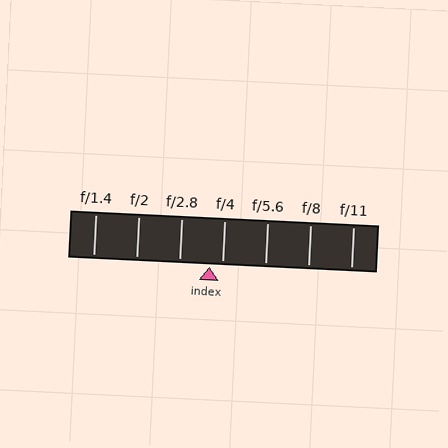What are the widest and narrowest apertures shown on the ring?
The widest aperture shown is f/1.4 and the narrowest is f/11.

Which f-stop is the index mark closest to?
The index mark is closest to f/4.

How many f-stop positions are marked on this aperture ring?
There are 7 f-stop positions marked.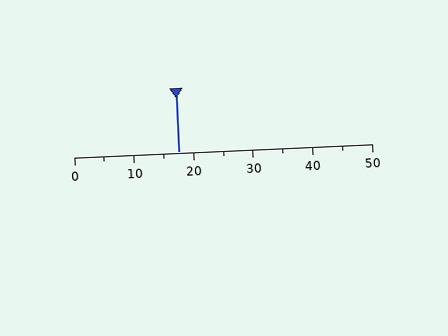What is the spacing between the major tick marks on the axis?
The major ticks are spaced 10 apart.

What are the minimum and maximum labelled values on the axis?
The axis runs from 0 to 50.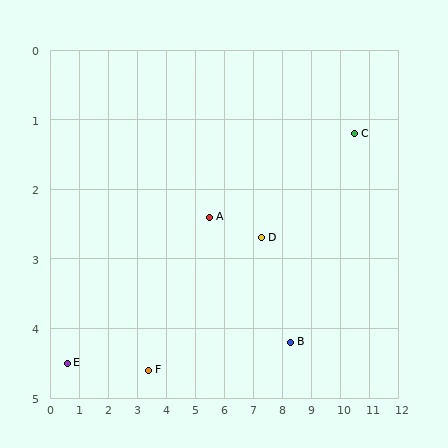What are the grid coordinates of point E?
Point E is at approximately (0.6, 4.5).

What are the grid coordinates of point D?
Point D is at approximately (7.3, 2.7).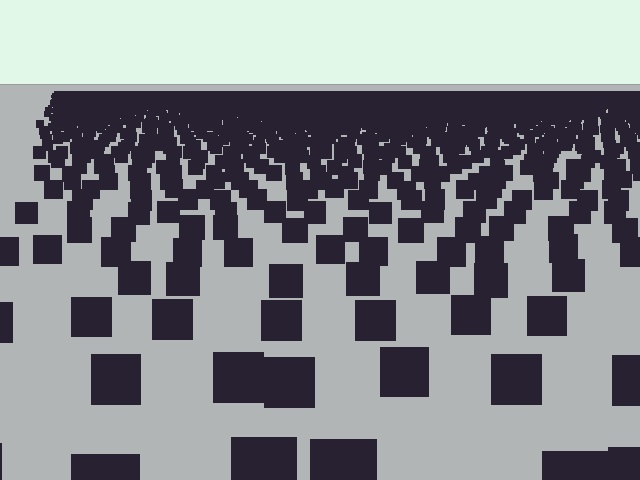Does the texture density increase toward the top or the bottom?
Density increases toward the top.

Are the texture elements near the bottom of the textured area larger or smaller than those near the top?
Larger. Near the bottom, elements are closer to the viewer and appear at a bigger on-screen size.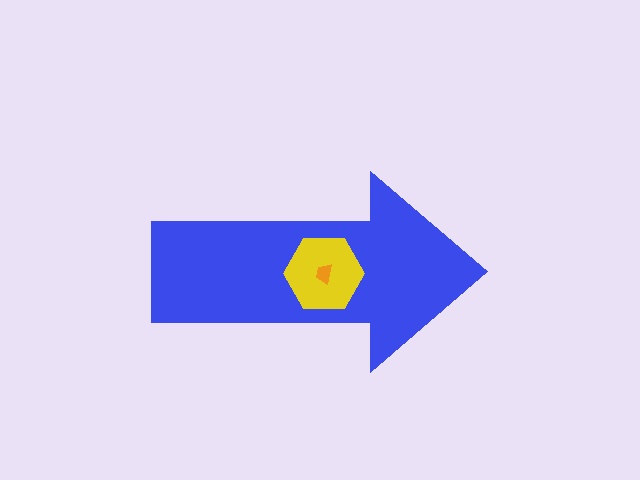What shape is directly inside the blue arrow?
The yellow hexagon.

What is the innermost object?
The orange trapezoid.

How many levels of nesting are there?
3.